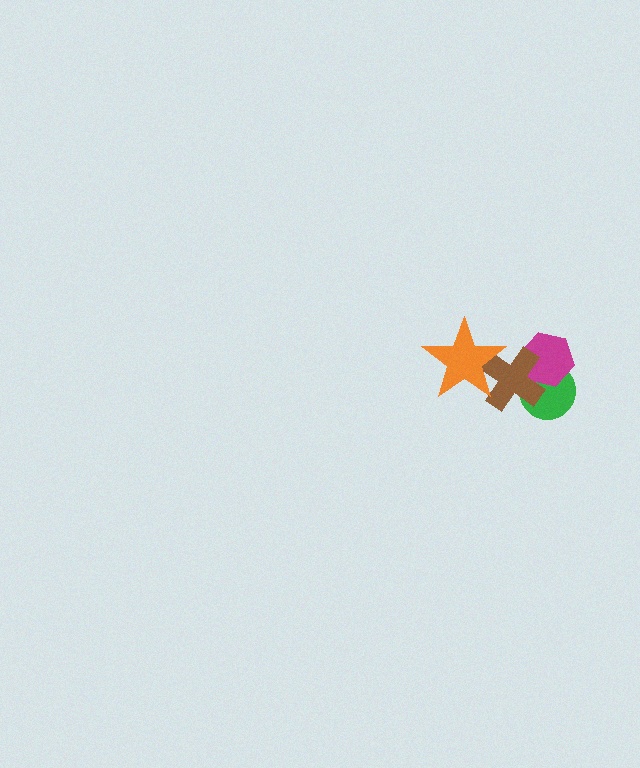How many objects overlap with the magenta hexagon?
2 objects overlap with the magenta hexagon.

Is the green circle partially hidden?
Yes, it is partially covered by another shape.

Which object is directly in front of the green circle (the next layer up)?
The magenta hexagon is directly in front of the green circle.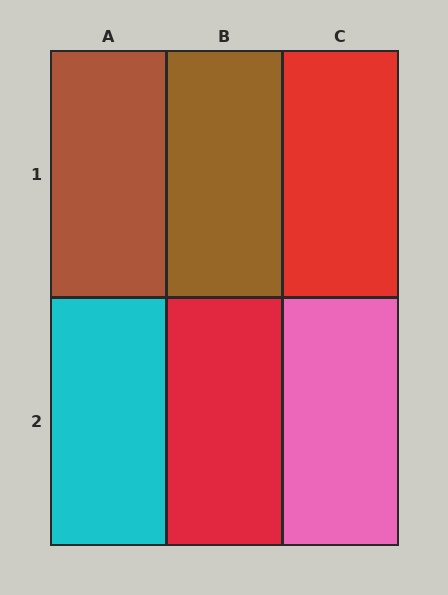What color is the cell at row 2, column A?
Cyan.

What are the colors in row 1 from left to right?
Brown, brown, red.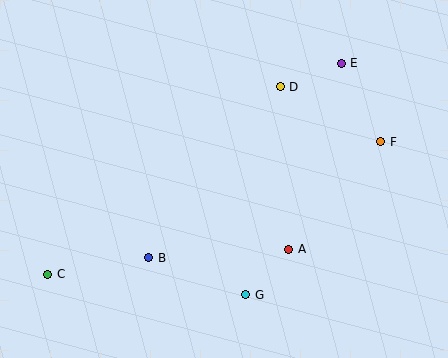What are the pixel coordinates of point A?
Point A is at (289, 249).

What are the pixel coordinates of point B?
Point B is at (149, 258).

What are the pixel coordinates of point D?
Point D is at (280, 87).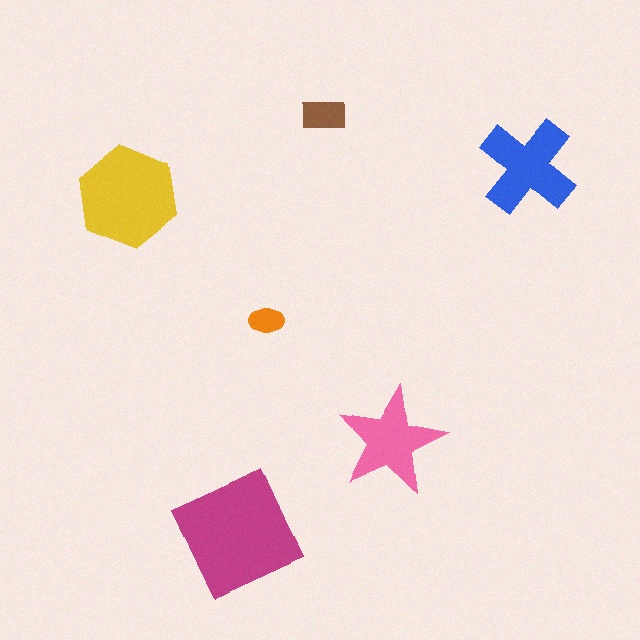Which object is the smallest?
The orange ellipse.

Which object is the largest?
The magenta square.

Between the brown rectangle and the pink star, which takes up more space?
The pink star.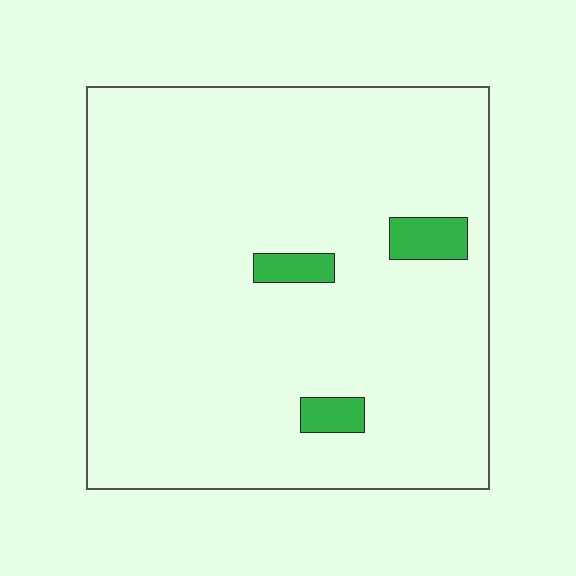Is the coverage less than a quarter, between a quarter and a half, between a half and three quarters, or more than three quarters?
Less than a quarter.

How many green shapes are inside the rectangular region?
3.